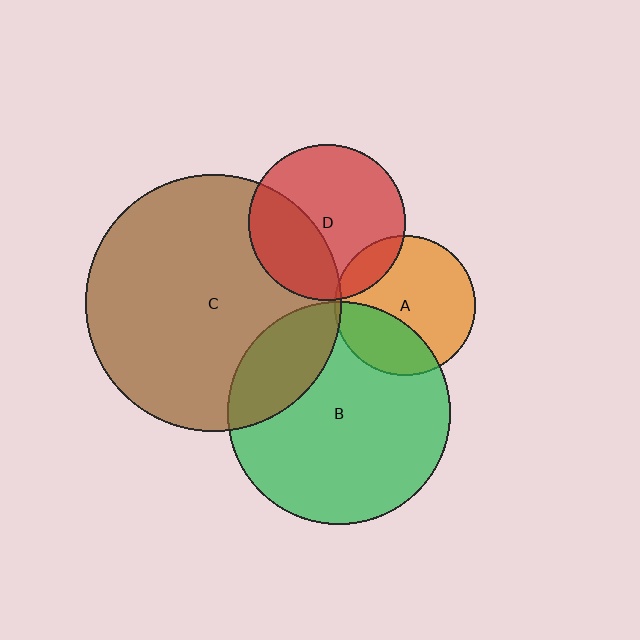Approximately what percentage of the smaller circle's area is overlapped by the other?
Approximately 35%.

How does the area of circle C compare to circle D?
Approximately 2.7 times.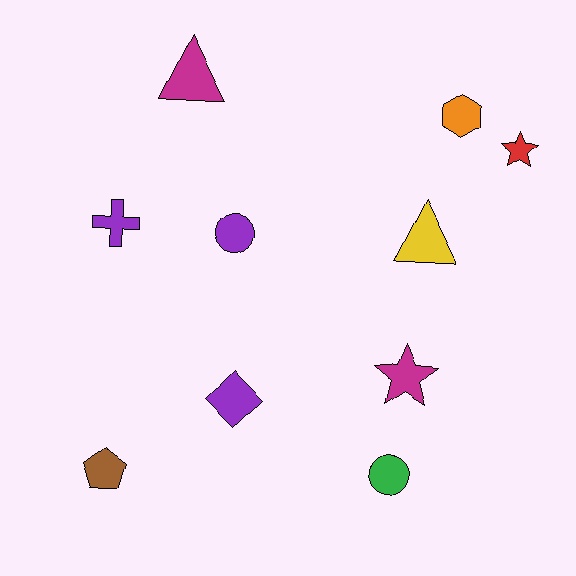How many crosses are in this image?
There is 1 cross.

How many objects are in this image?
There are 10 objects.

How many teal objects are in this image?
There are no teal objects.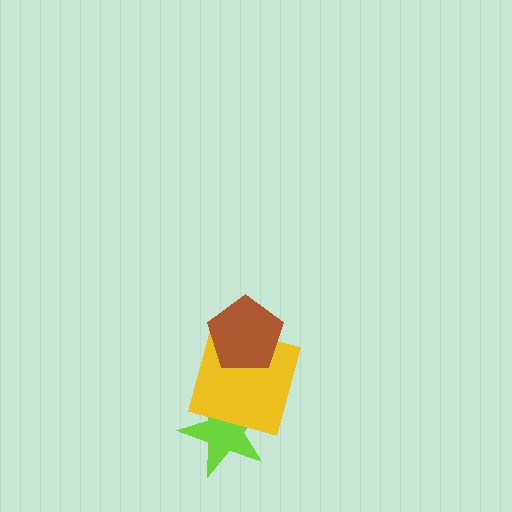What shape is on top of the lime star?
The yellow square is on top of the lime star.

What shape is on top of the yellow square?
The brown pentagon is on top of the yellow square.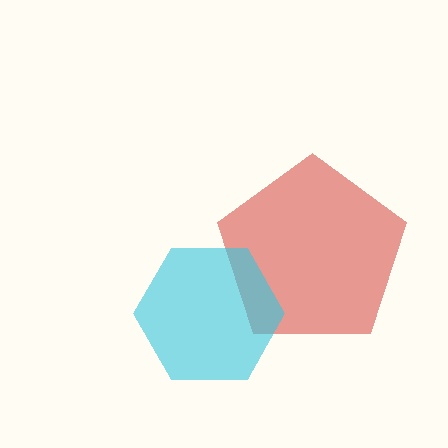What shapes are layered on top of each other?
The layered shapes are: a red pentagon, a cyan hexagon.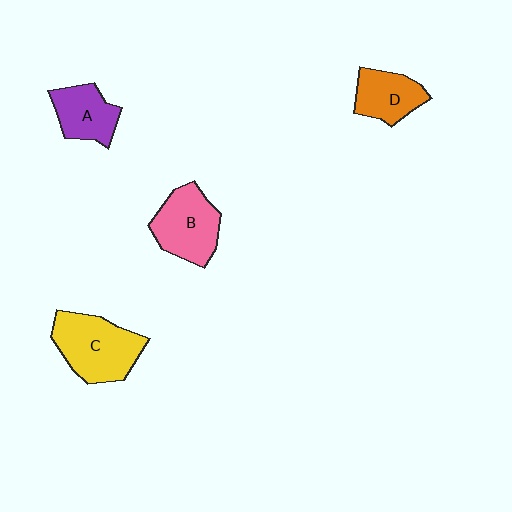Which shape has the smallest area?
Shape D (orange).